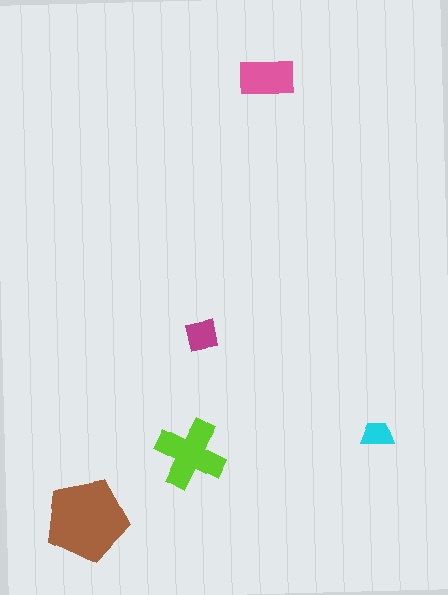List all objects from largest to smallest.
The brown pentagon, the lime cross, the pink rectangle, the magenta square, the cyan trapezoid.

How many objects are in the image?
There are 5 objects in the image.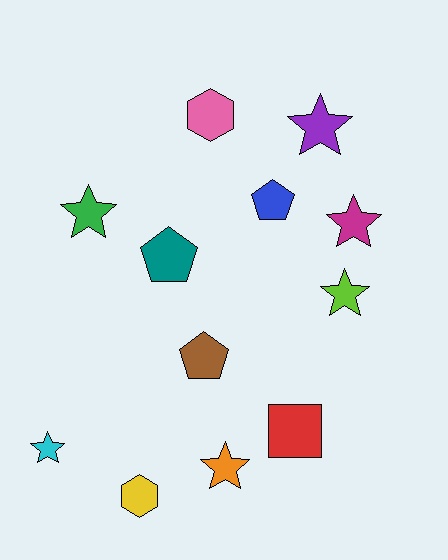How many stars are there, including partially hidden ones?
There are 6 stars.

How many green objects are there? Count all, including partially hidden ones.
There is 1 green object.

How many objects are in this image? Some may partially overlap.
There are 12 objects.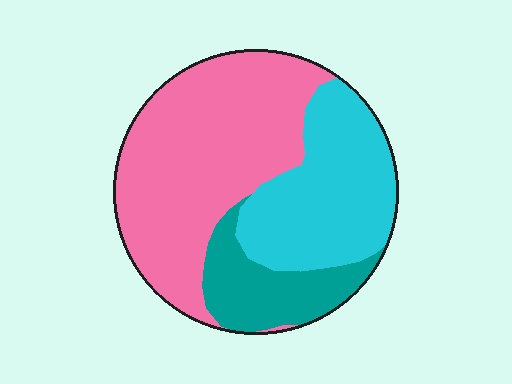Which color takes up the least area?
Teal, at roughly 15%.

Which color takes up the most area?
Pink, at roughly 50%.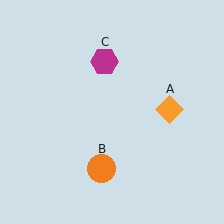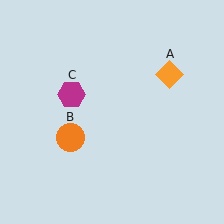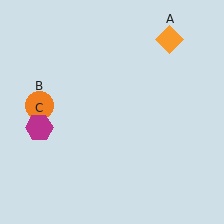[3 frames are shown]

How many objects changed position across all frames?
3 objects changed position: orange diamond (object A), orange circle (object B), magenta hexagon (object C).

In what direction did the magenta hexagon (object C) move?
The magenta hexagon (object C) moved down and to the left.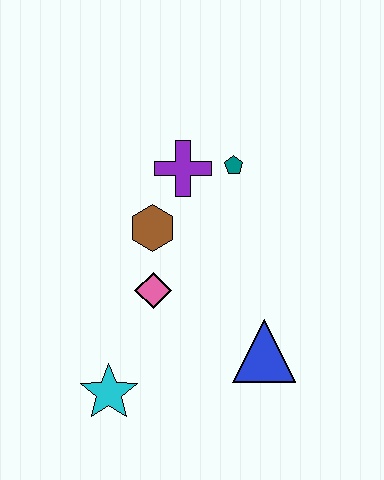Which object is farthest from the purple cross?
The cyan star is farthest from the purple cross.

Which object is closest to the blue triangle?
The pink diamond is closest to the blue triangle.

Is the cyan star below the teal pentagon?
Yes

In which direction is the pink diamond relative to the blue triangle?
The pink diamond is to the left of the blue triangle.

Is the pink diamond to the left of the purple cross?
Yes